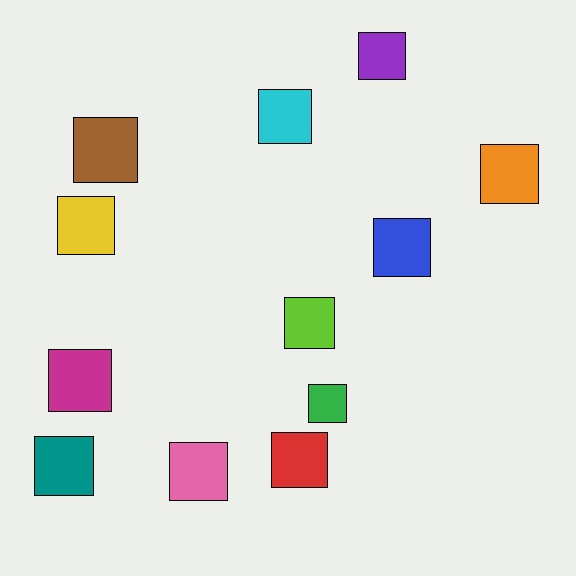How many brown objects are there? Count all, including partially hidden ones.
There is 1 brown object.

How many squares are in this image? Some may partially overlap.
There are 12 squares.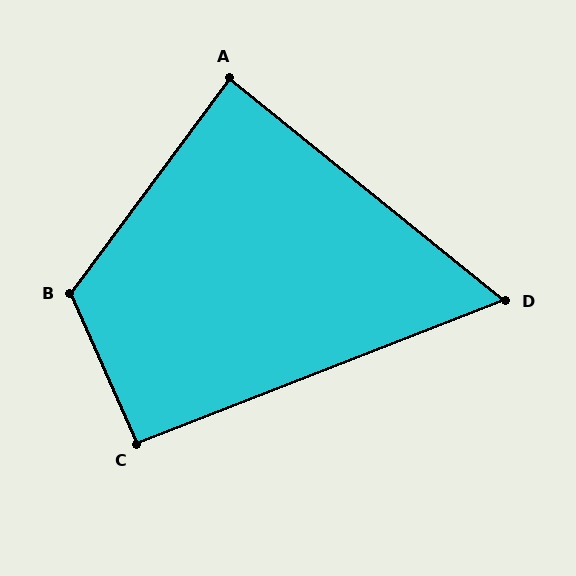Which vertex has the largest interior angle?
B, at approximately 120 degrees.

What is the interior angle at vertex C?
Approximately 92 degrees (approximately right).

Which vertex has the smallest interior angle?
D, at approximately 60 degrees.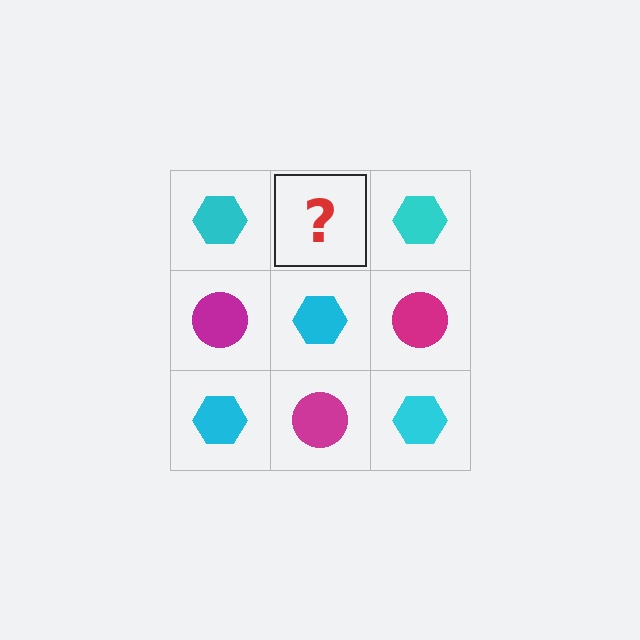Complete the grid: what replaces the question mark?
The question mark should be replaced with a magenta circle.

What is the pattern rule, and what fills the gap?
The rule is that it alternates cyan hexagon and magenta circle in a checkerboard pattern. The gap should be filled with a magenta circle.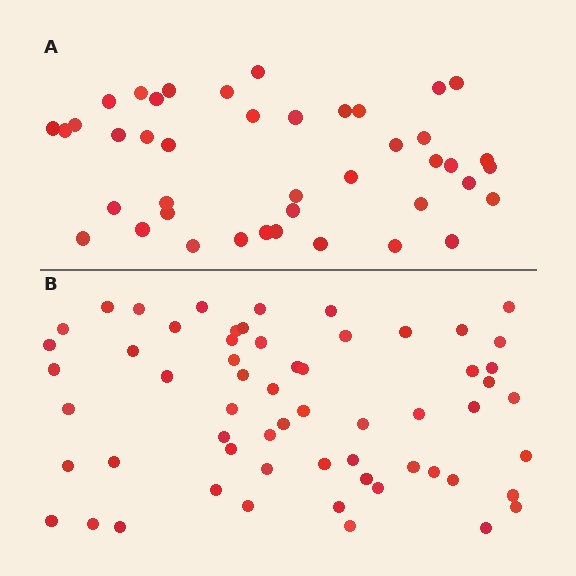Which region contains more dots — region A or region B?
Region B (the bottom region) has more dots.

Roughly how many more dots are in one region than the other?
Region B has approximately 20 more dots than region A.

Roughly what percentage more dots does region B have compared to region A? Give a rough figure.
About 45% more.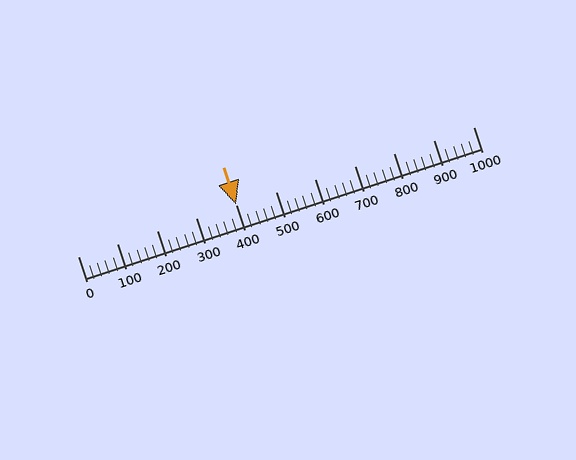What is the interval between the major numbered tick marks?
The major tick marks are spaced 100 units apart.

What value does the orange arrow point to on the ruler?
The orange arrow points to approximately 401.